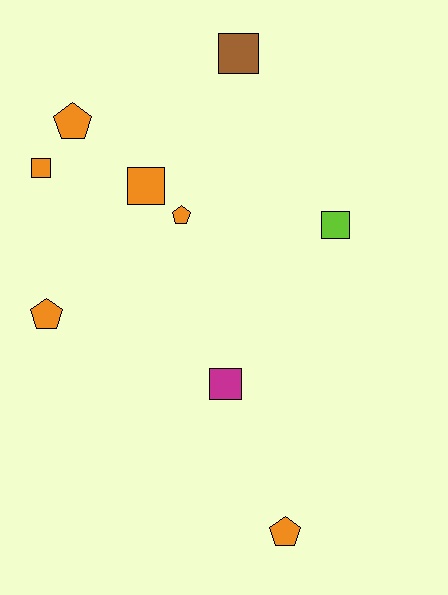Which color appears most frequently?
Orange, with 6 objects.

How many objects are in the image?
There are 9 objects.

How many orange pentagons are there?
There are 4 orange pentagons.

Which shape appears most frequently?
Square, with 5 objects.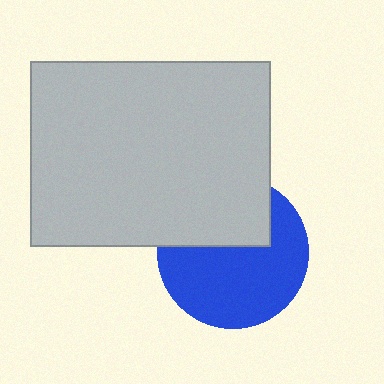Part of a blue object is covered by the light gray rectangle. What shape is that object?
It is a circle.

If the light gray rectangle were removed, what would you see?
You would see the complete blue circle.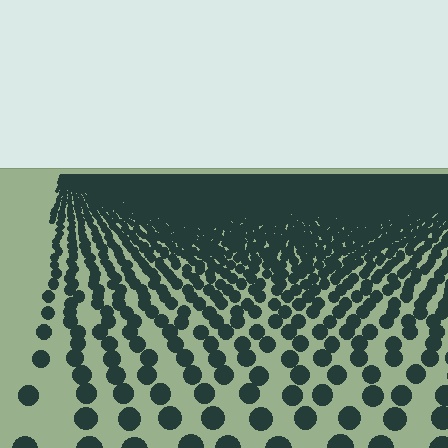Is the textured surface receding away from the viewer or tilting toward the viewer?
The surface is receding away from the viewer. Texture elements get smaller and denser toward the top.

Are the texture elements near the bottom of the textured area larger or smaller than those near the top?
Larger. Near the bottom, elements are closer to the viewer and appear at a bigger on-screen size.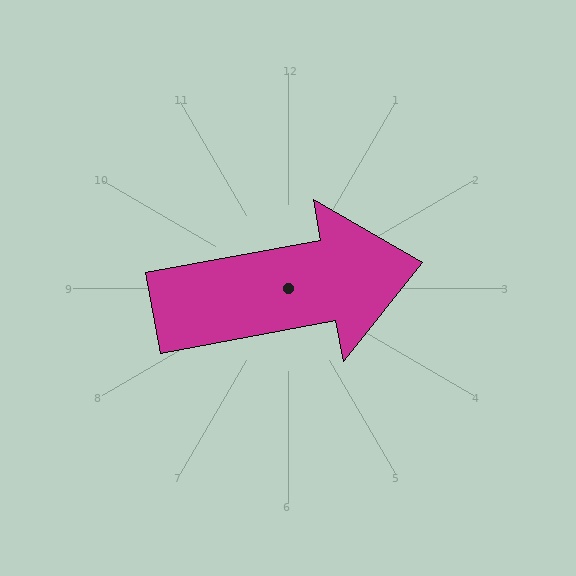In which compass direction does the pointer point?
East.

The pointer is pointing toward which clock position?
Roughly 3 o'clock.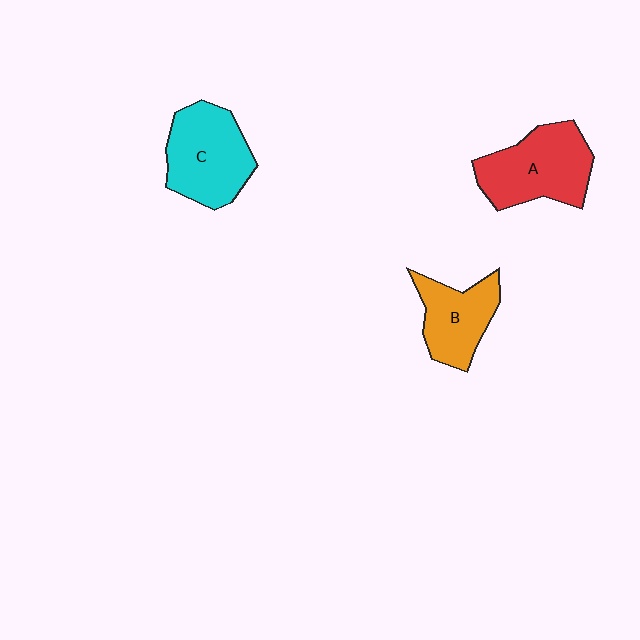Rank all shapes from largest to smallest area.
From largest to smallest: A (red), C (cyan), B (orange).